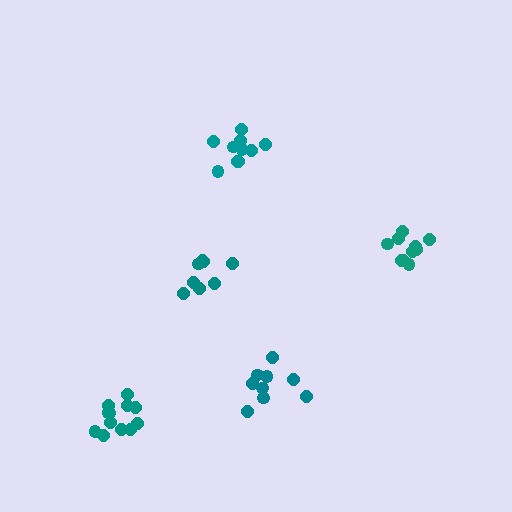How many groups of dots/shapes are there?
There are 5 groups.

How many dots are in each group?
Group 1: 9 dots, Group 2: 10 dots, Group 3: 10 dots, Group 4: 12 dots, Group 5: 8 dots (49 total).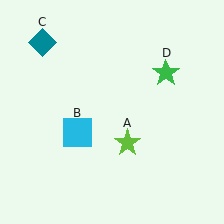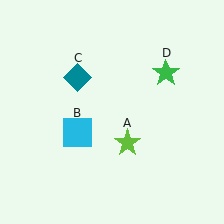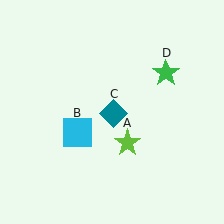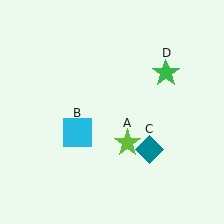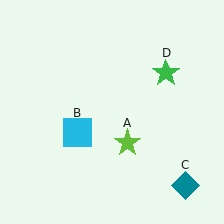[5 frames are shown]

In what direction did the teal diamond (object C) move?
The teal diamond (object C) moved down and to the right.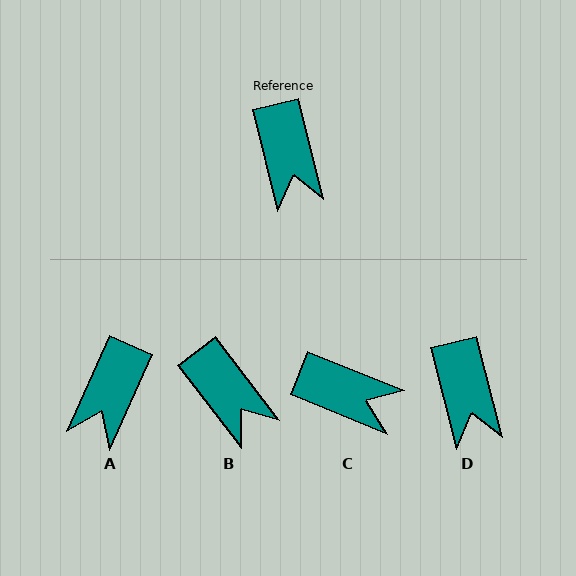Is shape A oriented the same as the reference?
No, it is off by about 38 degrees.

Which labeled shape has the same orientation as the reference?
D.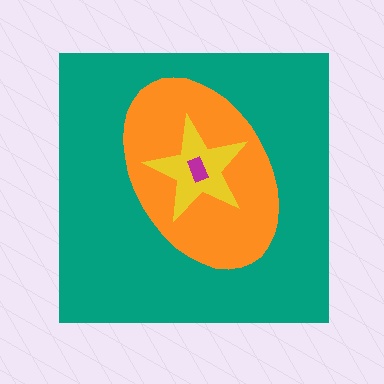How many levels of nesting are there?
4.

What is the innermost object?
The magenta rectangle.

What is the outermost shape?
The teal square.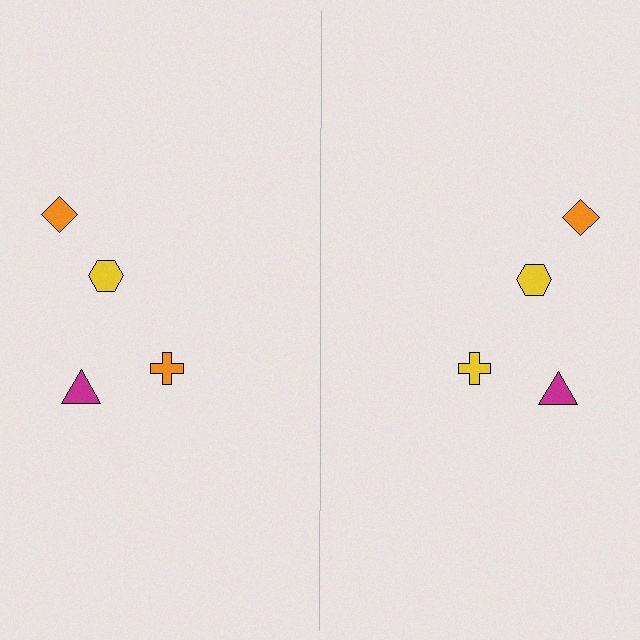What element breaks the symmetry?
The yellow cross on the right side breaks the symmetry — its mirror counterpart is orange.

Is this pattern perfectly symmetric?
No, the pattern is not perfectly symmetric. The yellow cross on the right side breaks the symmetry — its mirror counterpart is orange.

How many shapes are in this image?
There are 8 shapes in this image.